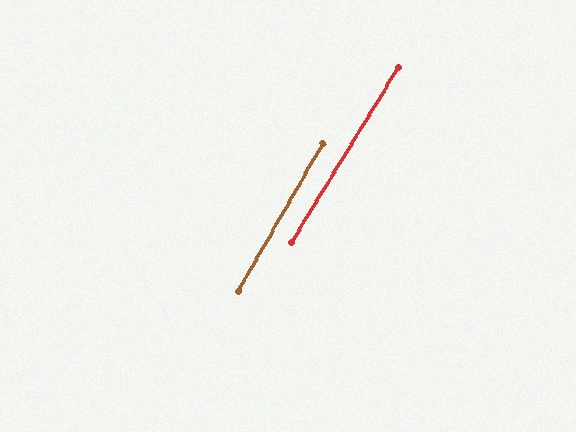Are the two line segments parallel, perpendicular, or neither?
Parallel — their directions differ by only 1.3°.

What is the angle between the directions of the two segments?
Approximately 1 degree.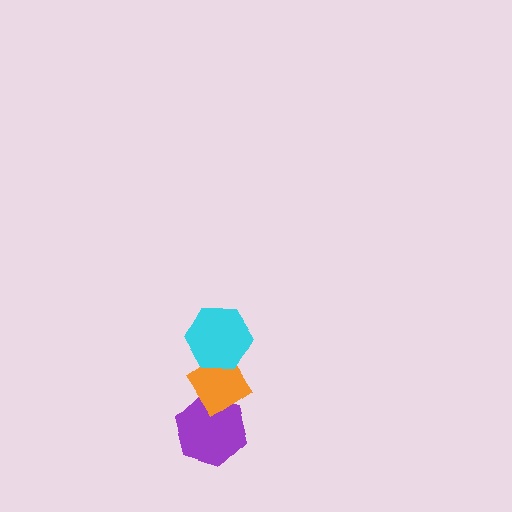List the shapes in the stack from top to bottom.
From top to bottom: the cyan hexagon, the orange diamond, the purple hexagon.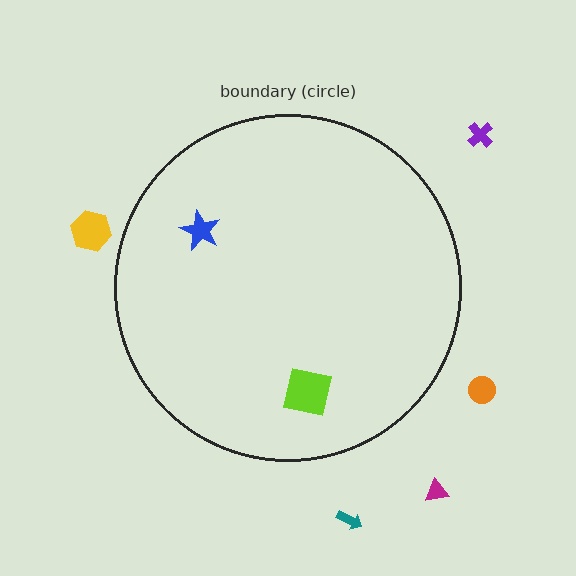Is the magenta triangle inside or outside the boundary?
Outside.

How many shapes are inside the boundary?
2 inside, 5 outside.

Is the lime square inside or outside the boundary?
Inside.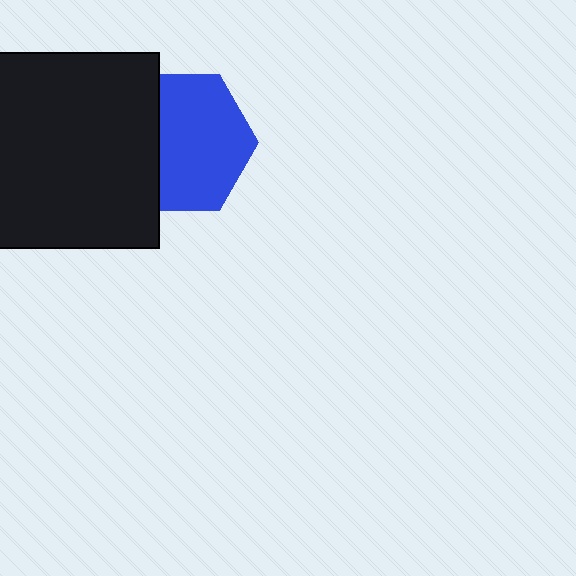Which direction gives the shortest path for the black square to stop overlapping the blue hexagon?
Moving left gives the shortest separation.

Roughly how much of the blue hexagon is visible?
Most of it is visible (roughly 67%).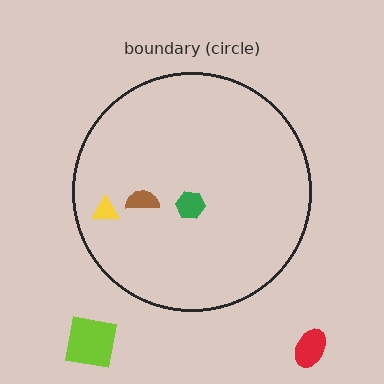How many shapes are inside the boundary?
3 inside, 2 outside.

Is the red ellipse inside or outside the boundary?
Outside.